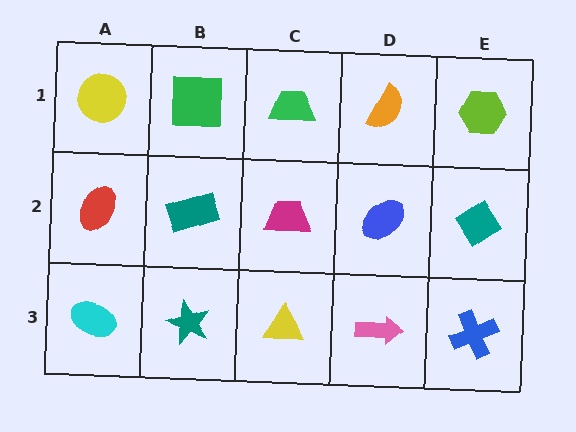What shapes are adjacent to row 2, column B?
A green square (row 1, column B), a teal star (row 3, column B), a red ellipse (row 2, column A), a magenta trapezoid (row 2, column C).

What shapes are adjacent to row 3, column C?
A magenta trapezoid (row 2, column C), a teal star (row 3, column B), a pink arrow (row 3, column D).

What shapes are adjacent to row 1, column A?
A red ellipse (row 2, column A), a green square (row 1, column B).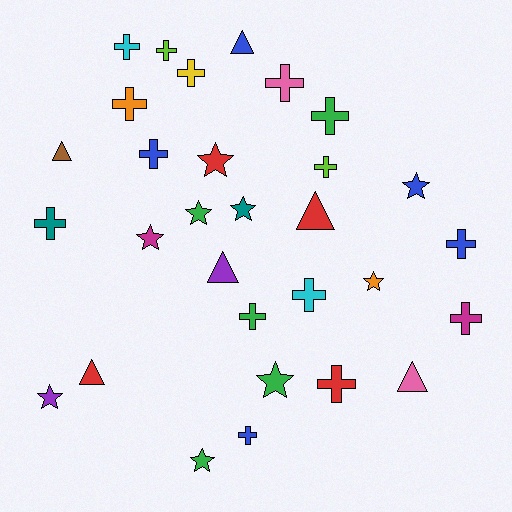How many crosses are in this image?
There are 15 crosses.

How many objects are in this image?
There are 30 objects.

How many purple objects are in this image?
There are 2 purple objects.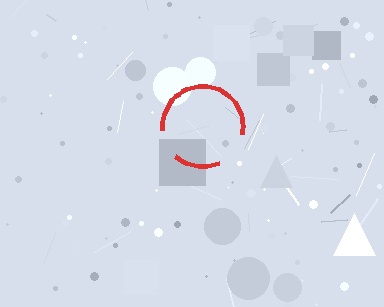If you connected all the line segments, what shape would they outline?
They would outline a circle.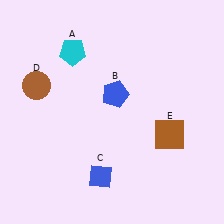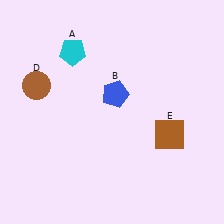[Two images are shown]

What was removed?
The blue diamond (C) was removed in Image 2.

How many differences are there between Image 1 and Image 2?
There is 1 difference between the two images.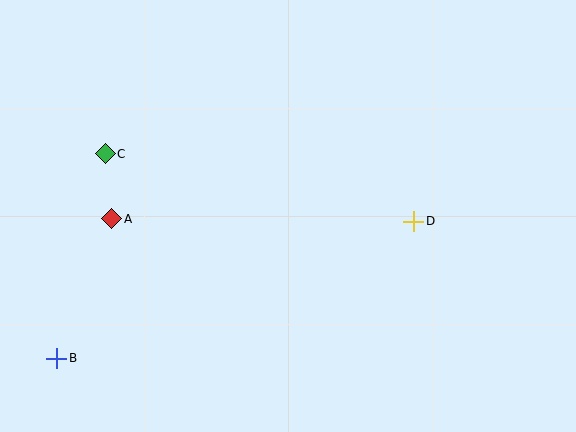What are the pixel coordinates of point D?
Point D is at (414, 221).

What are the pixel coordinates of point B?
Point B is at (57, 358).